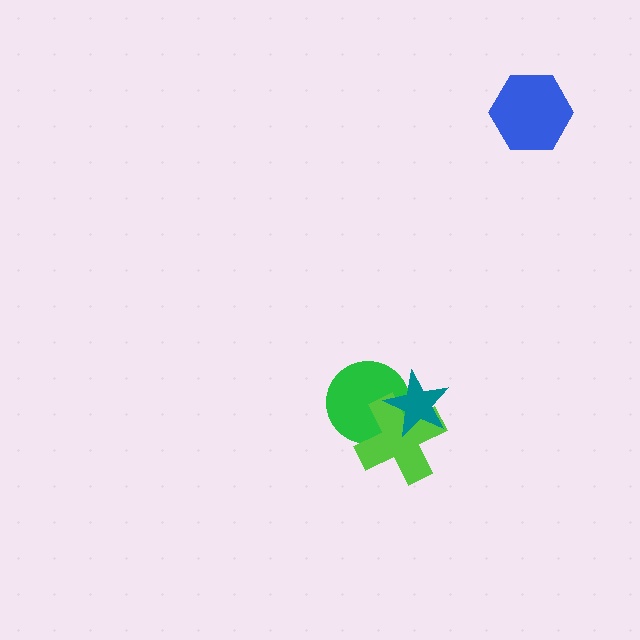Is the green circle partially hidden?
Yes, it is partially covered by another shape.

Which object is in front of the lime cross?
The teal star is in front of the lime cross.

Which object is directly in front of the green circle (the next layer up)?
The lime cross is directly in front of the green circle.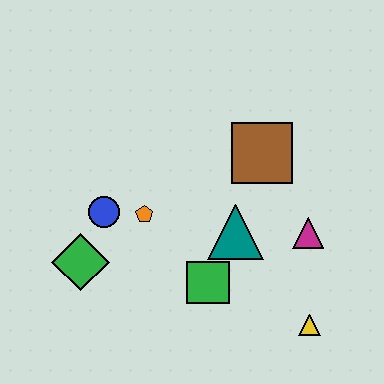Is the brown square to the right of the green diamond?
Yes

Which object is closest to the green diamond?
The blue circle is closest to the green diamond.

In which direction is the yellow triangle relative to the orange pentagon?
The yellow triangle is to the right of the orange pentagon.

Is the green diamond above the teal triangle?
No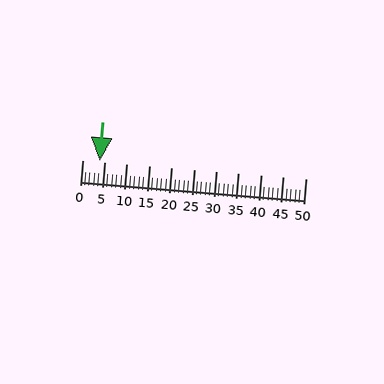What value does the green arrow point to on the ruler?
The green arrow points to approximately 4.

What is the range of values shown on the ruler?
The ruler shows values from 0 to 50.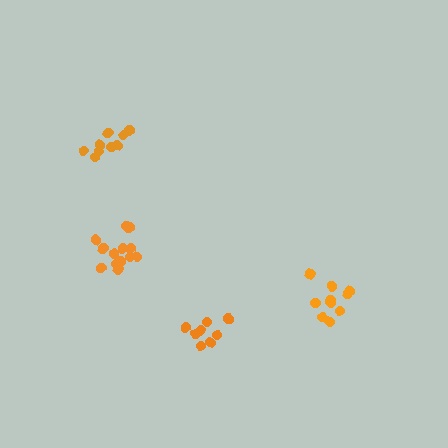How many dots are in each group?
Group 1: 13 dots, Group 2: 8 dots, Group 3: 11 dots, Group 4: 9 dots (41 total).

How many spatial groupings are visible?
There are 4 spatial groupings.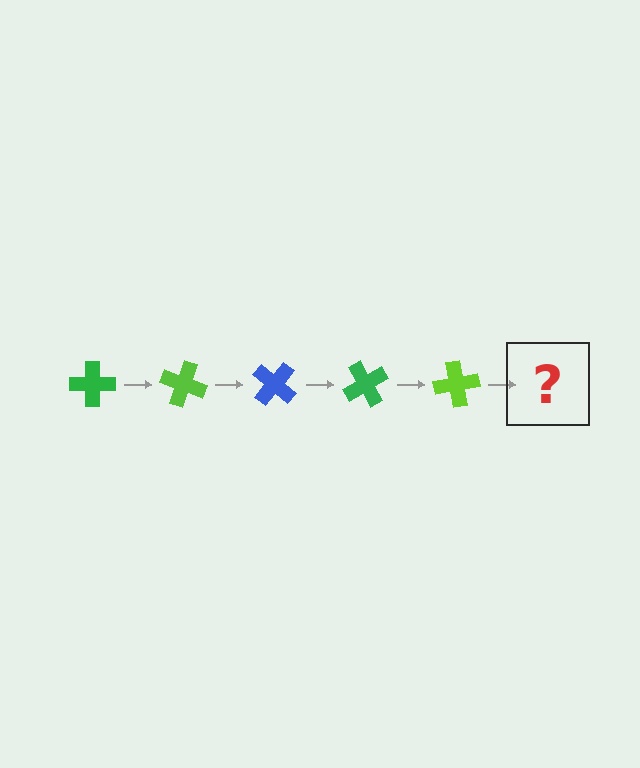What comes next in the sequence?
The next element should be a blue cross, rotated 100 degrees from the start.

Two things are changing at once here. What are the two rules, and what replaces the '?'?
The two rules are that it rotates 20 degrees each step and the color cycles through green, lime, and blue. The '?' should be a blue cross, rotated 100 degrees from the start.